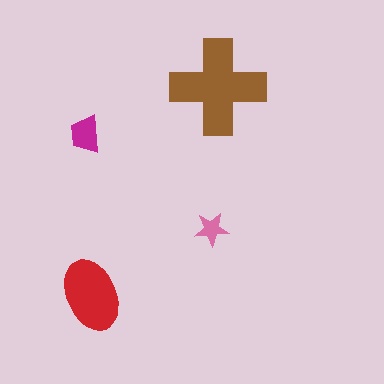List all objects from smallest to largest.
The pink star, the magenta trapezoid, the red ellipse, the brown cross.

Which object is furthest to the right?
The brown cross is rightmost.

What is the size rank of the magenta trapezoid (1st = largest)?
3rd.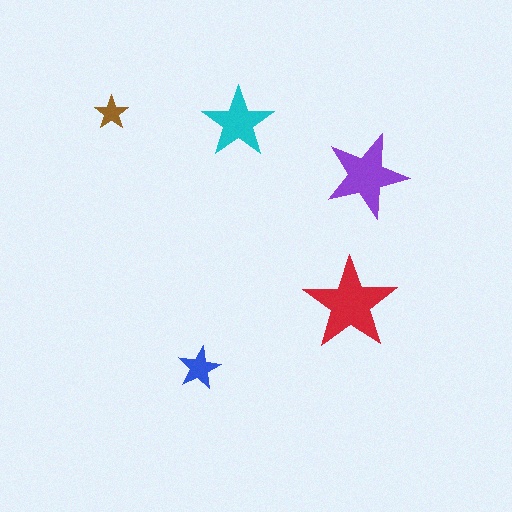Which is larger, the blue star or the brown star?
The blue one.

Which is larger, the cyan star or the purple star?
The purple one.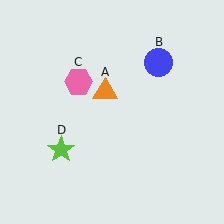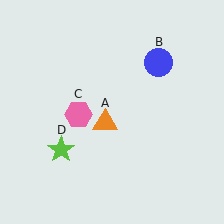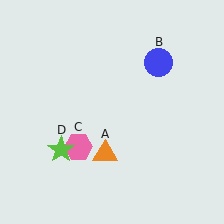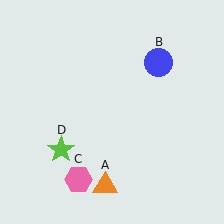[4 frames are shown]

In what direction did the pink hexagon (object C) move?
The pink hexagon (object C) moved down.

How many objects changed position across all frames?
2 objects changed position: orange triangle (object A), pink hexagon (object C).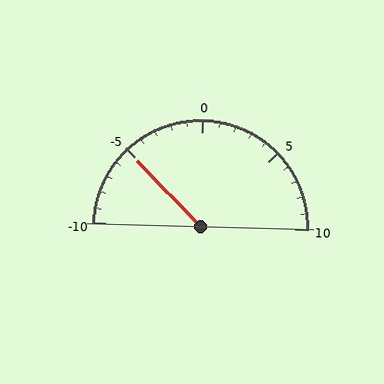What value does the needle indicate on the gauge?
The needle indicates approximately -5.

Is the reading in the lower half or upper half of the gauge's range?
The reading is in the lower half of the range (-10 to 10).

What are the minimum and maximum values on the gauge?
The gauge ranges from -10 to 10.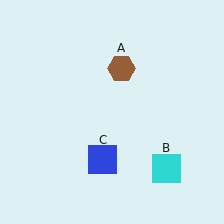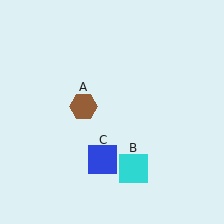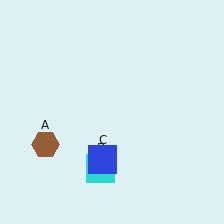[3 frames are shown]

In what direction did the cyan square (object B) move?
The cyan square (object B) moved left.